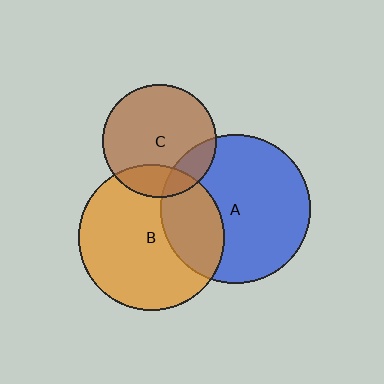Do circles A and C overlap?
Yes.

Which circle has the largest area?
Circle A (blue).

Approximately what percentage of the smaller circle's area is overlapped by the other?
Approximately 15%.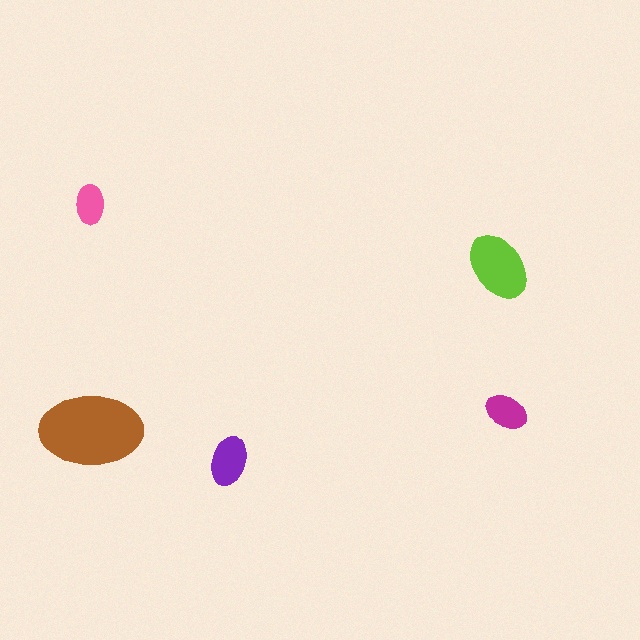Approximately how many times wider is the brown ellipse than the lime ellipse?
About 1.5 times wider.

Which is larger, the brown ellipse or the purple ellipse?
The brown one.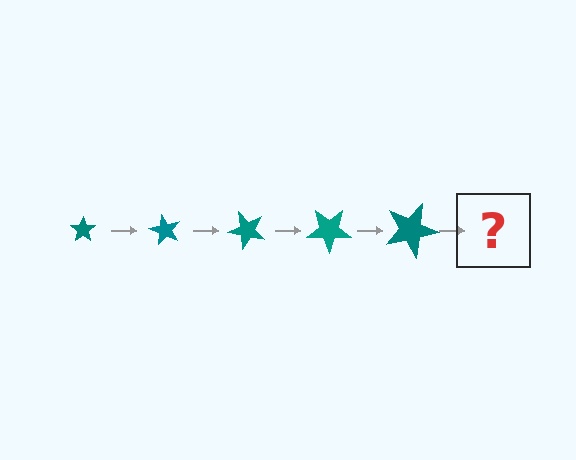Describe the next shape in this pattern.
It should be a star, larger than the previous one and rotated 300 degrees from the start.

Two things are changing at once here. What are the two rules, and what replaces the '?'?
The two rules are that the star grows larger each step and it rotates 60 degrees each step. The '?' should be a star, larger than the previous one and rotated 300 degrees from the start.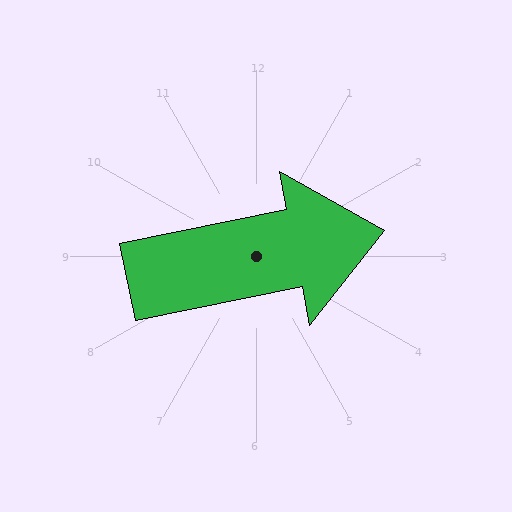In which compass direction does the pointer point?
East.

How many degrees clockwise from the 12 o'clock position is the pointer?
Approximately 79 degrees.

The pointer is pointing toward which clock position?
Roughly 3 o'clock.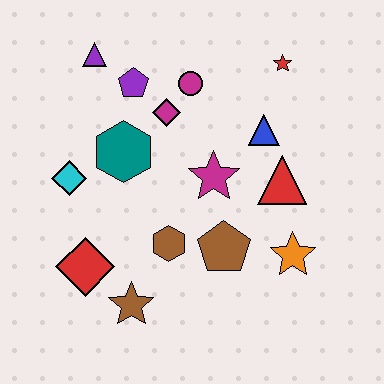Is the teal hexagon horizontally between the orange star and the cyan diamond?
Yes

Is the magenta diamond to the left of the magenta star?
Yes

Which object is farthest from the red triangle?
The purple triangle is farthest from the red triangle.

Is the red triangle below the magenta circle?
Yes